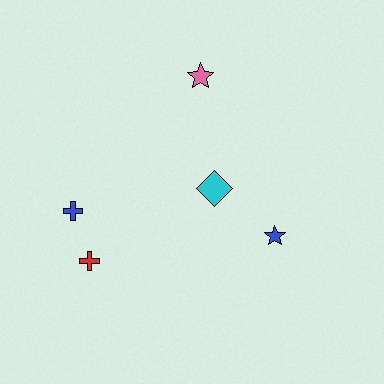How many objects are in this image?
There are 5 objects.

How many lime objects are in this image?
There are no lime objects.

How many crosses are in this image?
There are 2 crosses.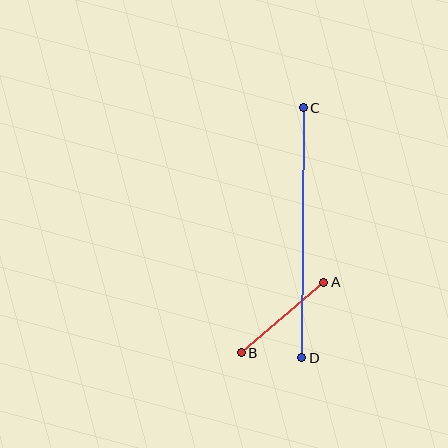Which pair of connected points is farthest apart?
Points C and D are farthest apart.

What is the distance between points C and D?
The distance is approximately 250 pixels.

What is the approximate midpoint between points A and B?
The midpoint is at approximately (283, 318) pixels.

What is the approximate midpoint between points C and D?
The midpoint is at approximately (303, 233) pixels.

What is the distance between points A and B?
The distance is approximately 109 pixels.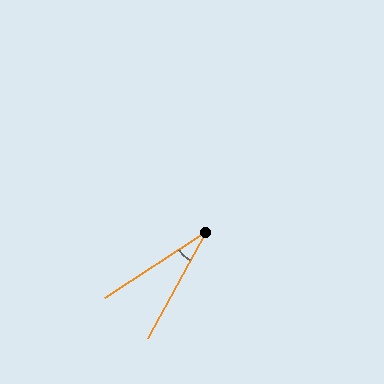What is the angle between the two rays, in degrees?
Approximately 28 degrees.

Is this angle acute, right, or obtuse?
It is acute.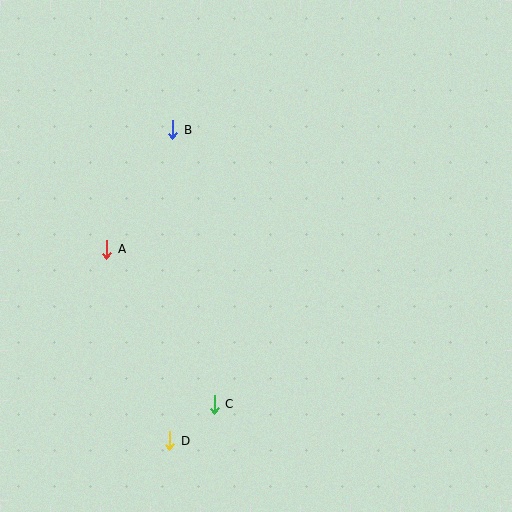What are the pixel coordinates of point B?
Point B is at (173, 130).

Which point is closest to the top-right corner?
Point B is closest to the top-right corner.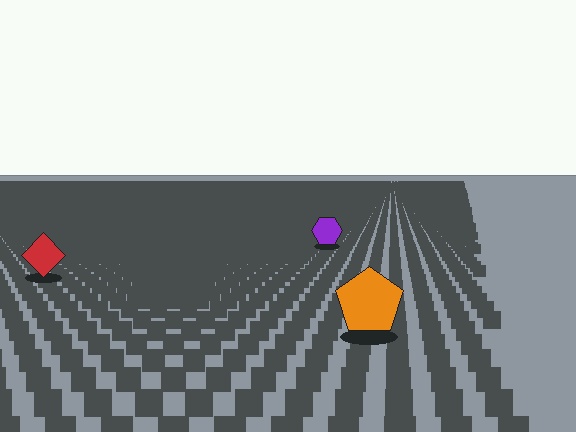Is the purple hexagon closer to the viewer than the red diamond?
No. The red diamond is closer — you can tell from the texture gradient: the ground texture is coarser near it.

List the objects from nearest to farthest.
From nearest to farthest: the orange pentagon, the red diamond, the purple hexagon.